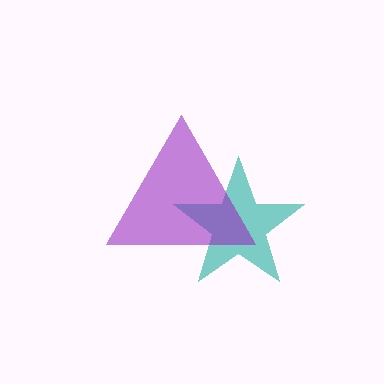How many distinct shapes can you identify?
There are 2 distinct shapes: a teal star, a purple triangle.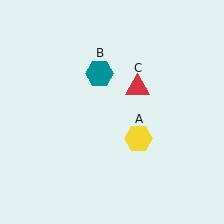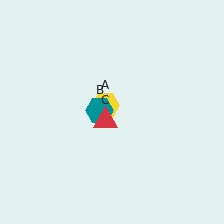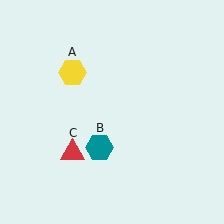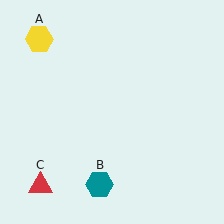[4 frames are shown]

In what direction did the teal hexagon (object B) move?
The teal hexagon (object B) moved down.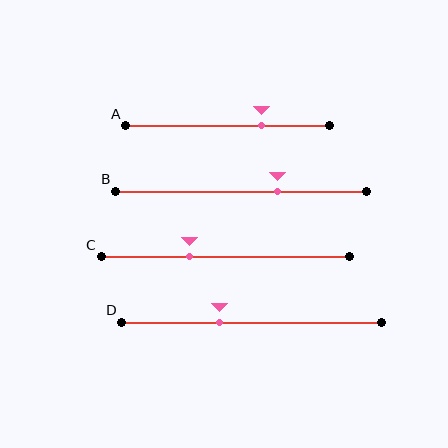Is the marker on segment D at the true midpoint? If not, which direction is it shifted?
No, the marker on segment D is shifted to the left by about 12% of the segment length.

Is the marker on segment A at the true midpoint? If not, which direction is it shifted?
No, the marker on segment A is shifted to the right by about 17% of the segment length.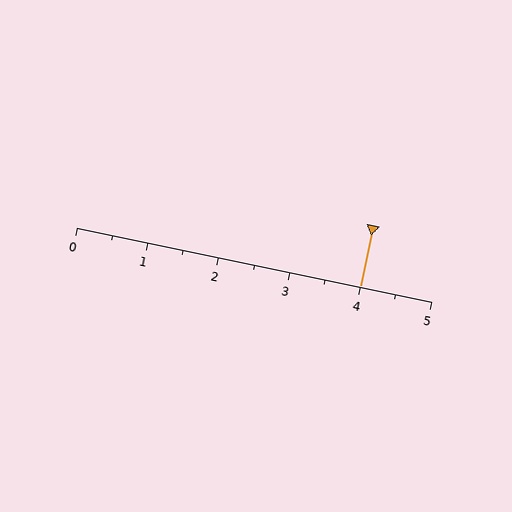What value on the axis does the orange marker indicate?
The marker indicates approximately 4.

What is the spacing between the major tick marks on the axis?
The major ticks are spaced 1 apart.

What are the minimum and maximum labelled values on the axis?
The axis runs from 0 to 5.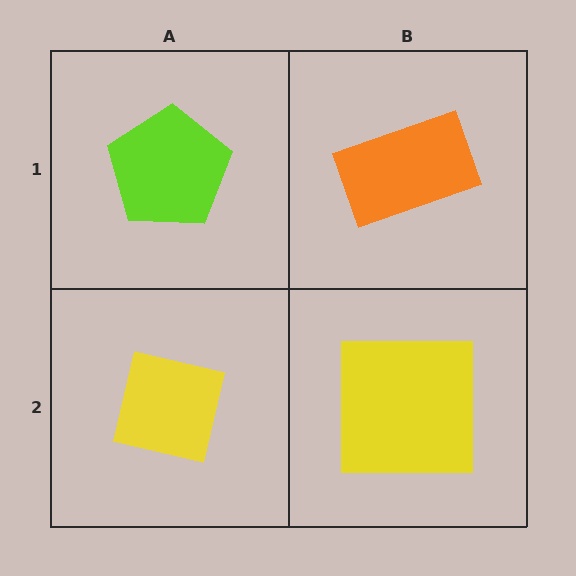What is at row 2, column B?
A yellow square.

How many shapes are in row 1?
2 shapes.